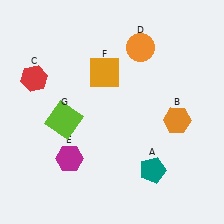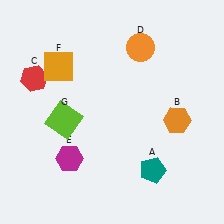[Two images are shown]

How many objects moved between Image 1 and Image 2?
1 object moved between the two images.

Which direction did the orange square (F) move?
The orange square (F) moved left.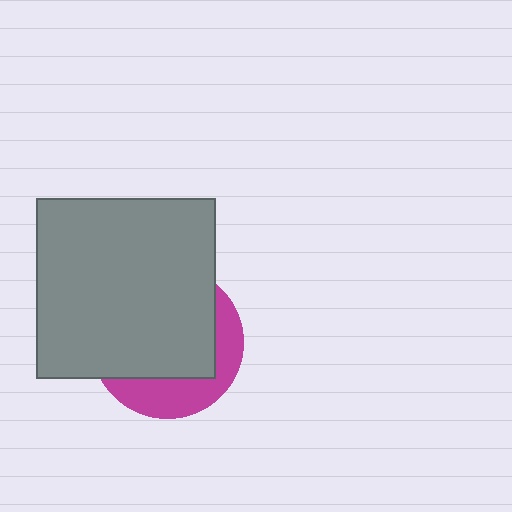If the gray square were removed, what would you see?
You would see the complete magenta circle.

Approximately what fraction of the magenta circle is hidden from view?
Roughly 68% of the magenta circle is hidden behind the gray square.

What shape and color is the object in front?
The object in front is a gray square.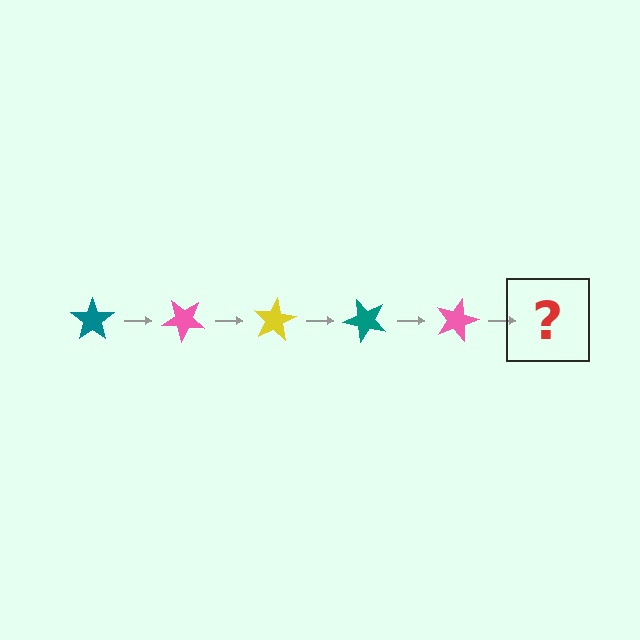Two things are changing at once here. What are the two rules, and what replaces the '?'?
The two rules are that it rotates 40 degrees each step and the color cycles through teal, pink, and yellow. The '?' should be a yellow star, rotated 200 degrees from the start.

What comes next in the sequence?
The next element should be a yellow star, rotated 200 degrees from the start.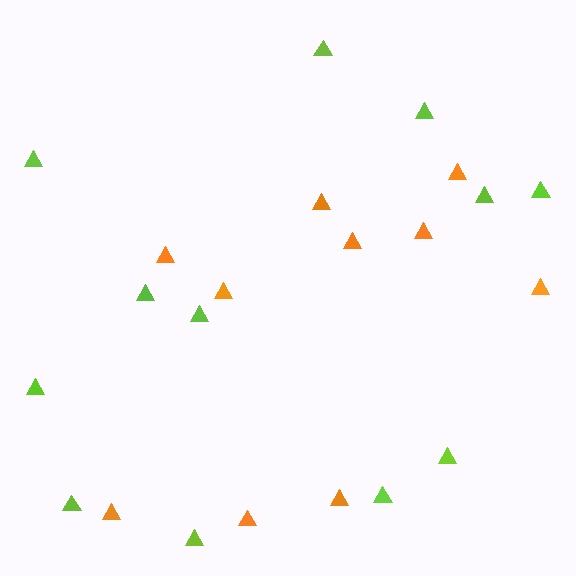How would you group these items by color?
There are 2 groups: one group of orange triangles (10) and one group of lime triangles (12).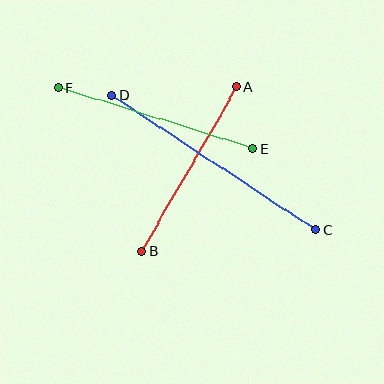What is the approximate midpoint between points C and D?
The midpoint is at approximately (214, 163) pixels.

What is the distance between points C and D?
The distance is approximately 243 pixels.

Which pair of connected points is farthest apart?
Points C and D are farthest apart.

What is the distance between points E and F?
The distance is approximately 204 pixels.